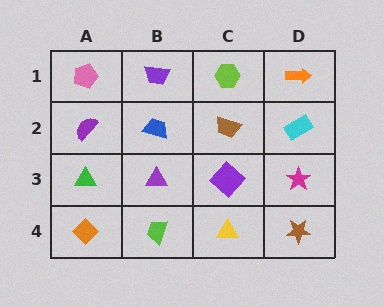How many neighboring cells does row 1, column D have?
2.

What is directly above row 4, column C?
A purple diamond.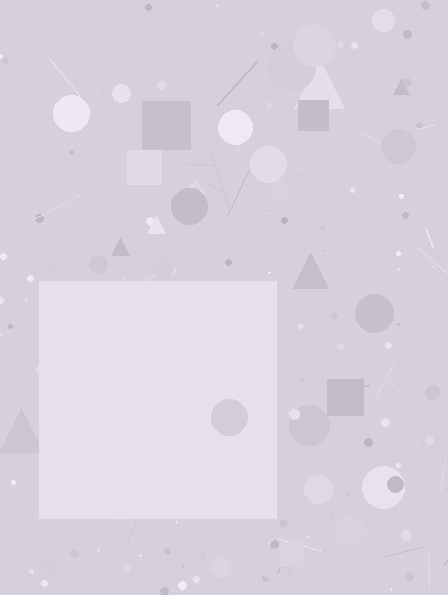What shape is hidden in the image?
A square is hidden in the image.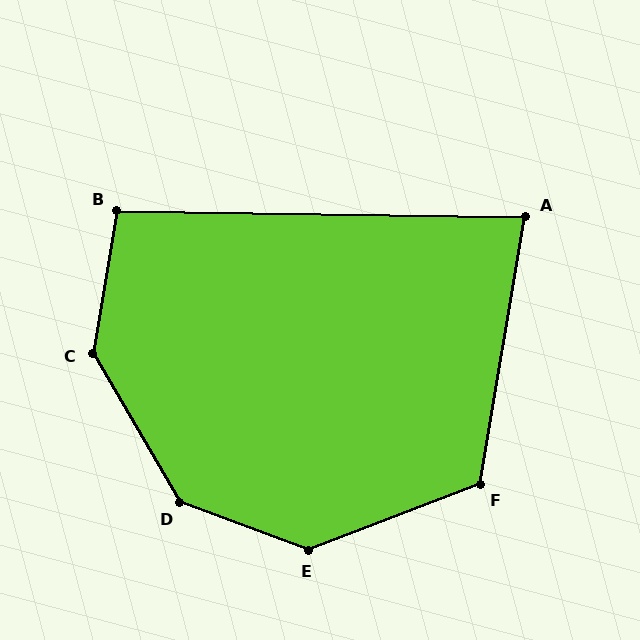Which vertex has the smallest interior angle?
A, at approximately 81 degrees.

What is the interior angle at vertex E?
Approximately 139 degrees (obtuse).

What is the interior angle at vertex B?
Approximately 99 degrees (obtuse).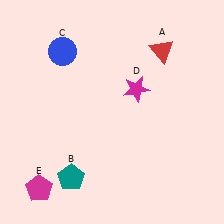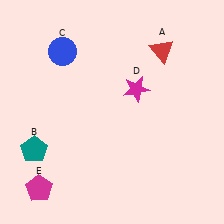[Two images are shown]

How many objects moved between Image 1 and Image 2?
1 object moved between the two images.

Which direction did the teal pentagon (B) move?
The teal pentagon (B) moved left.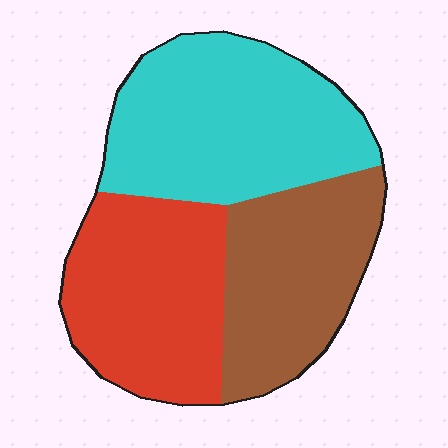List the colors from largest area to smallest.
From largest to smallest: cyan, red, brown.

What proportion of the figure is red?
Red takes up about one third (1/3) of the figure.